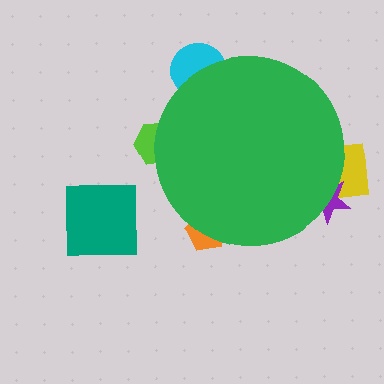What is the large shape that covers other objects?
A green circle.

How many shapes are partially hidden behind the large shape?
5 shapes are partially hidden.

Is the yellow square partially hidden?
Yes, the yellow square is partially hidden behind the green circle.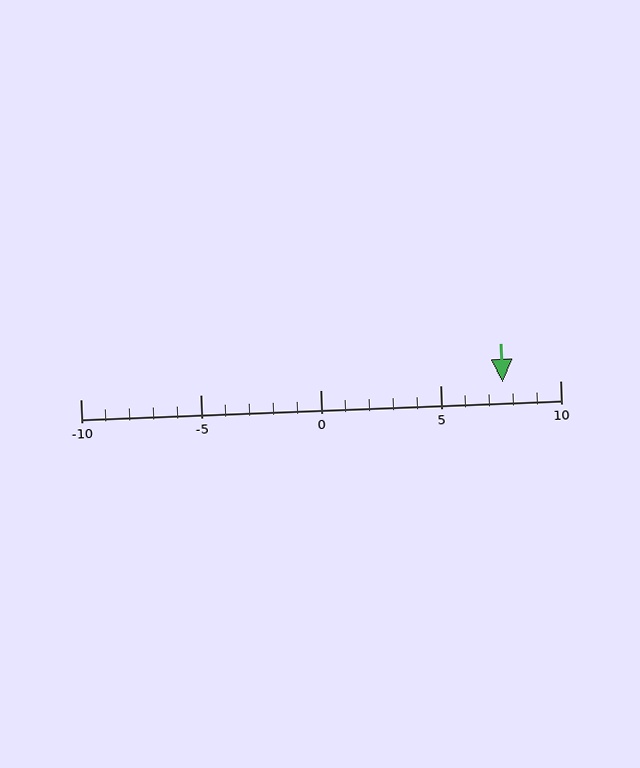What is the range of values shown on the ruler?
The ruler shows values from -10 to 10.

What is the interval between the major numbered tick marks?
The major tick marks are spaced 5 units apart.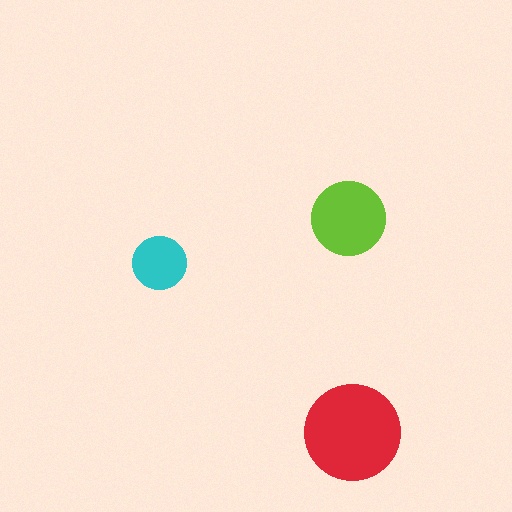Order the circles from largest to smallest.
the red one, the lime one, the cyan one.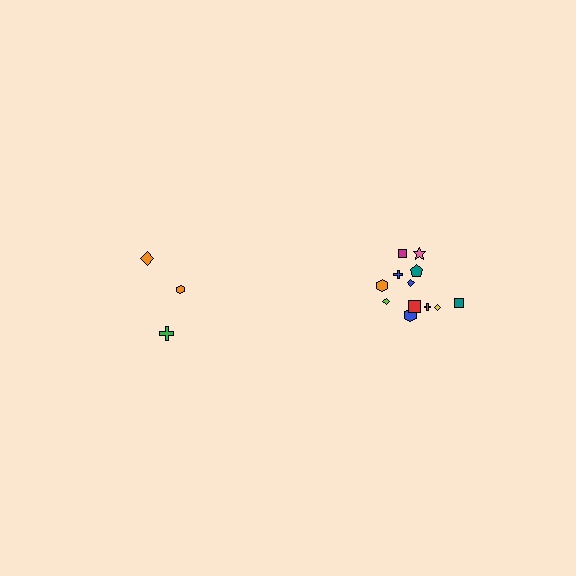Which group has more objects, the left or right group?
The right group.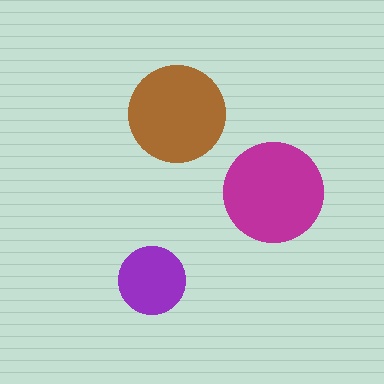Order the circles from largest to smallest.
the magenta one, the brown one, the purple one.